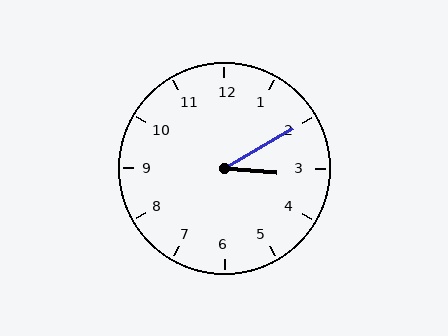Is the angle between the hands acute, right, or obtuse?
It is acute.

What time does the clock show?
3:10.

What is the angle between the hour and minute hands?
Approximately 35 degrees.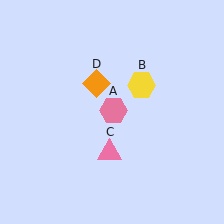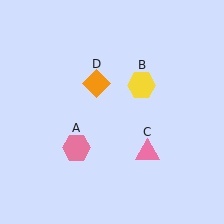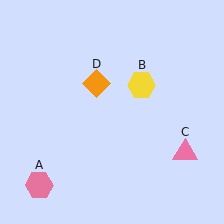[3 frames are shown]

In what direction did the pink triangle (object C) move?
The pink triangle (object C) moved right.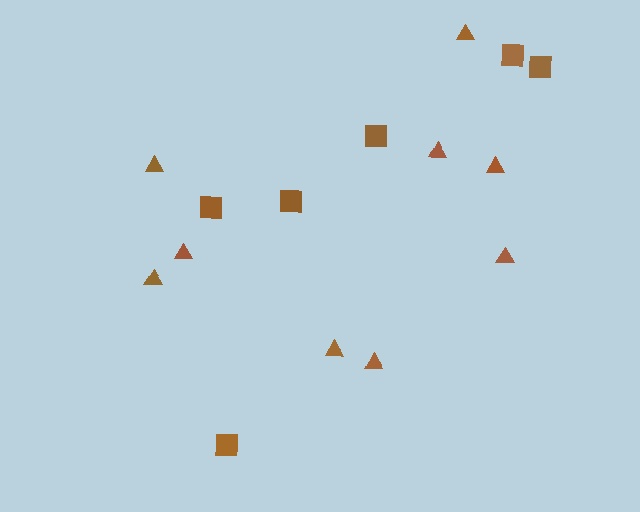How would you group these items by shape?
There are 2 groups: one group of triangles (9) and one group of squares (6).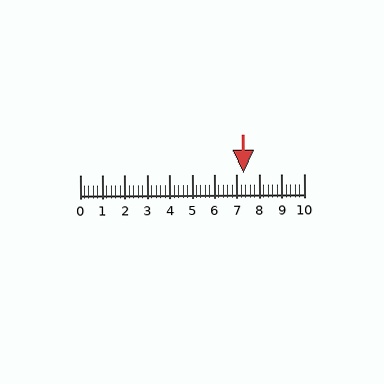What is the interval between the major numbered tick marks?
The major tick marks are spaced 1 units apart.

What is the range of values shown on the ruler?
The ruler shows values from 0 to 10.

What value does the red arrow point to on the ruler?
The red arrow points to approximately 7.3.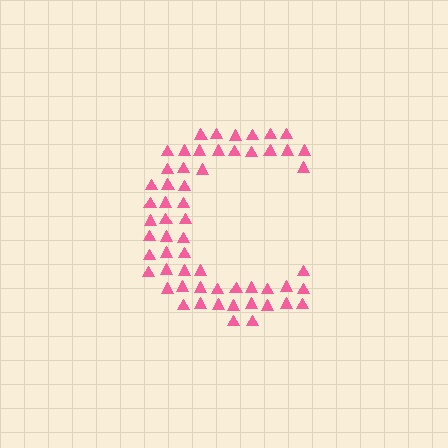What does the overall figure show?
The overall figure shows the letter C.